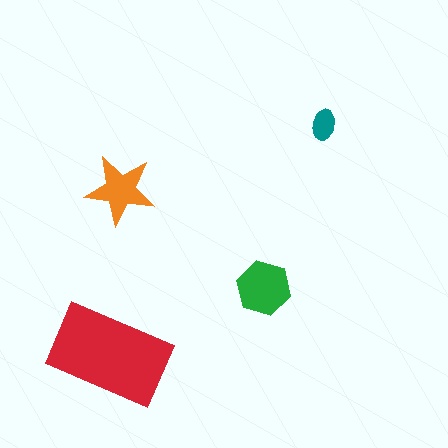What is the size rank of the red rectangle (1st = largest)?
1st.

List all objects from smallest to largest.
The teal ellipse, the orange star, the green hexagon, the red rectangle.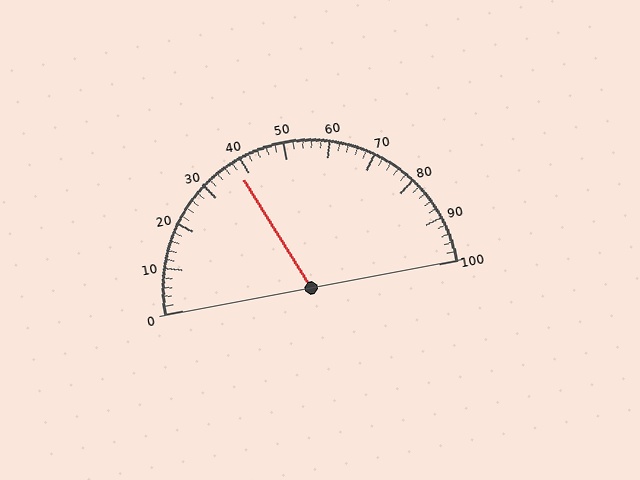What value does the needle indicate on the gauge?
The needle indicates approximately 38.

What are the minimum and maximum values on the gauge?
The gauge ranges from 0 to 100.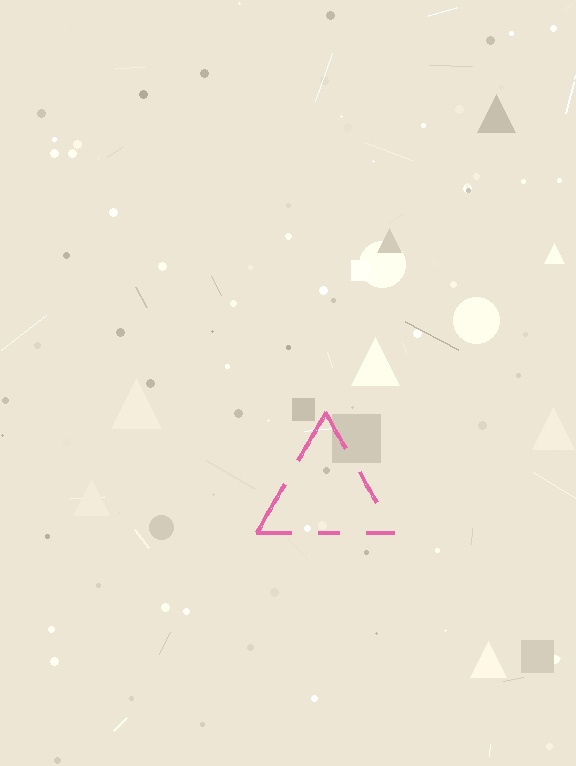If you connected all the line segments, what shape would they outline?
They would outline a triangle.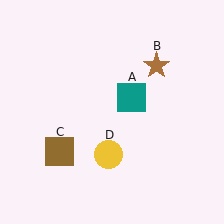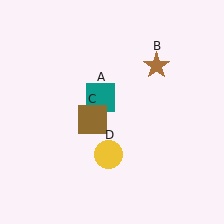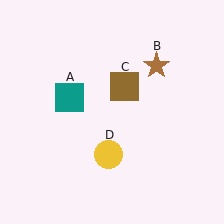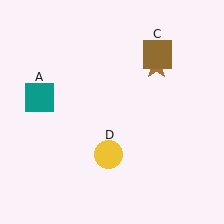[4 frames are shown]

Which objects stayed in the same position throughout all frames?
Brown star (object B) and yellow circle (object D) remained stationary.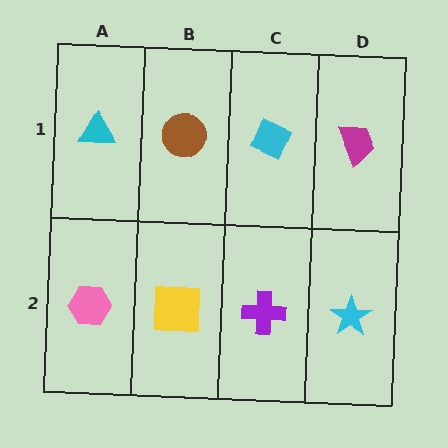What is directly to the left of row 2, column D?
A purple cross.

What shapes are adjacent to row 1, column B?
A yellow square (row 2, column B), a cyan triangle (row 1, column A), a cyan diamond (row 1, column C).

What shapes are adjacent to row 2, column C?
A cyan diamond (row 1, column C), a yellow square (row 2, column B), a cyan star (row 2, column D).